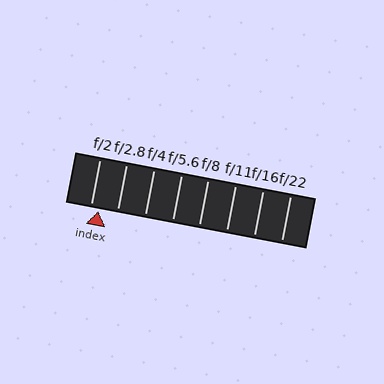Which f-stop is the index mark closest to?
The index mark is closest to f/2.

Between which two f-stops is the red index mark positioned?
The index mark is between f/2 and f/2.8.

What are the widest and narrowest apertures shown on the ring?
The widest aperture shown is f/2 and the narrowest is f/22.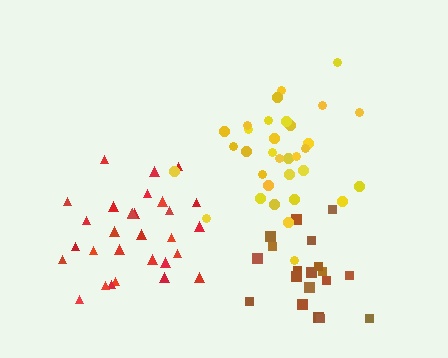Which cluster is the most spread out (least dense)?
Brown.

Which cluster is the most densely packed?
Yellow.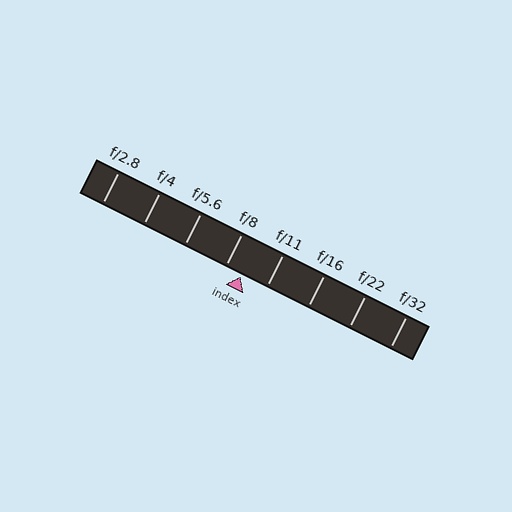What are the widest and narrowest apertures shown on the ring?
The widest aperture shown is f/2.8 and the narrowest is f/32.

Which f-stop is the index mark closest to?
The index mark is closest to f/8.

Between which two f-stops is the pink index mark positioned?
The index mark is between f/8 and f/11.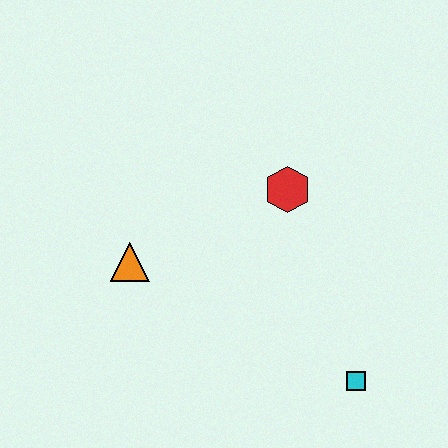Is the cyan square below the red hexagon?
Yes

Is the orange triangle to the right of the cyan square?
No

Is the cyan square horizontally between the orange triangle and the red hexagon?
No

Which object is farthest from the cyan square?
The orange triangle is farthest from the cyan square.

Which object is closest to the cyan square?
The red hexagon is closest to the cyan square.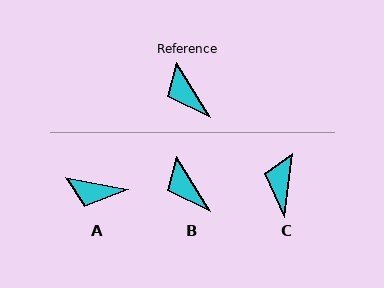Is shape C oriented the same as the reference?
No, it is off by about 40 degrees.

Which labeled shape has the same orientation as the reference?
B.